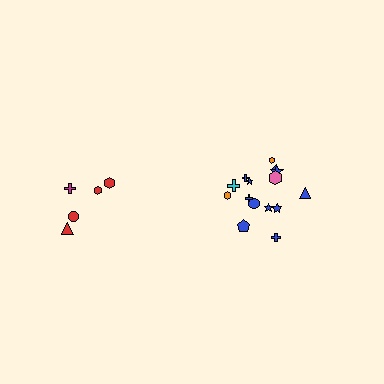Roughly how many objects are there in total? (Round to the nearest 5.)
Roughly 20 objects in total.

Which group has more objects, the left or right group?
The right group.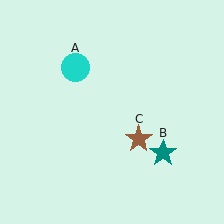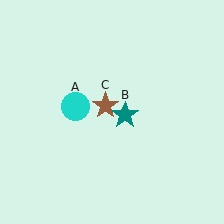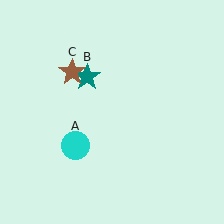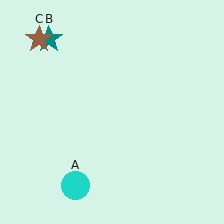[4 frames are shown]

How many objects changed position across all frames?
3 objects changed position: cyan circle (object A), teal star (object B), brown star (object C).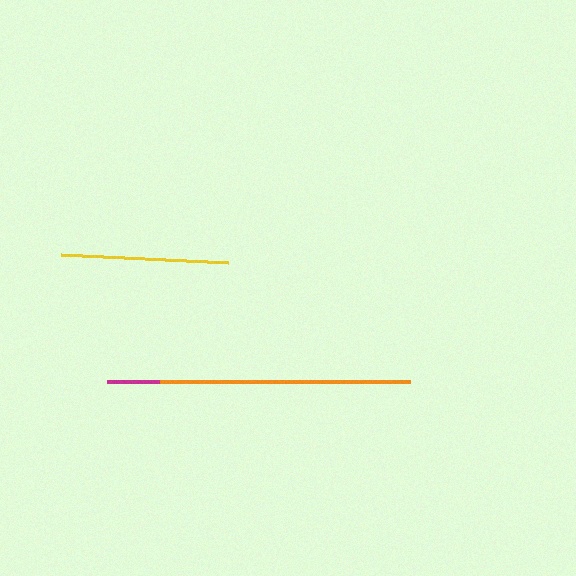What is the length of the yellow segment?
The yellow segment is approximately 167 pixels long.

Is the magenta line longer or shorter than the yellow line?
The yellow line is longer than the magenta line.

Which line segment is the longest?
The orange line is the longest at approximately 250 pixels.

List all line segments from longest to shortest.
From longest to shortest: orange, yellow, magenta.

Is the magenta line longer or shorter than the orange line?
The orange line is longer than the magenta line.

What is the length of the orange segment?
The orange segment is approximately 250 pixels long.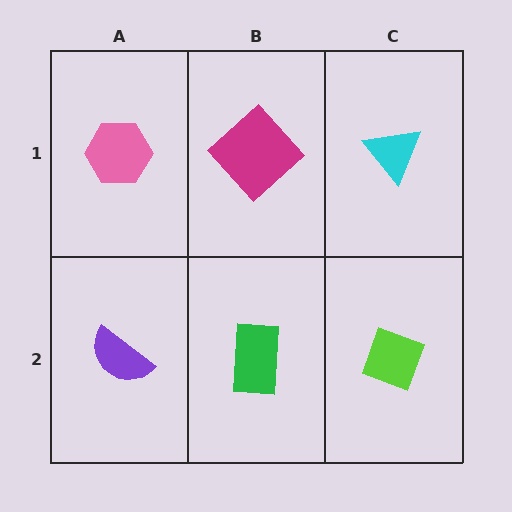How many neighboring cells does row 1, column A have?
2.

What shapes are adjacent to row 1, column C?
A lime diamond (row 2, column C), a magenta diamond (row 1, column B).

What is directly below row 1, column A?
A purple semicircle.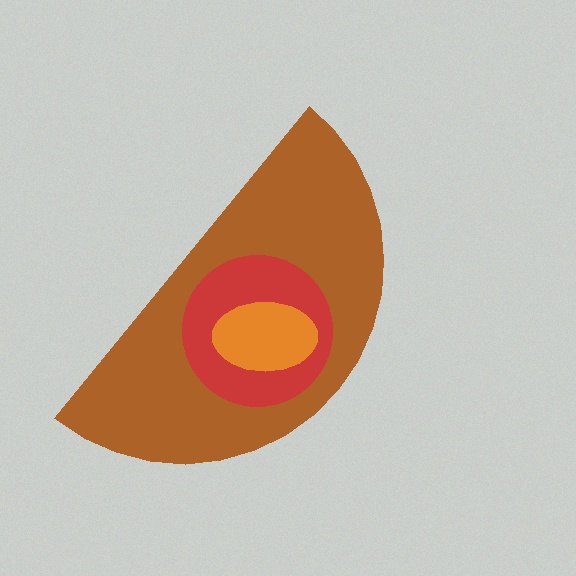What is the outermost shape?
The brown semicircle.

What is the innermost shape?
The orange ellipse.